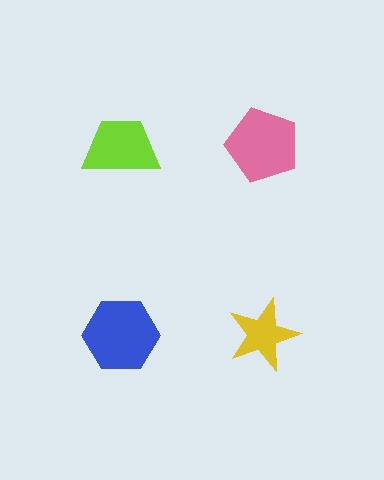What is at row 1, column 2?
A pink pentagon.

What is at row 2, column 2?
A yellow star.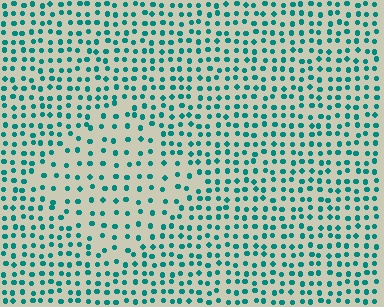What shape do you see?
I see a diamond.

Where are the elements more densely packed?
The elements are more densely packed outside the diamond boundary.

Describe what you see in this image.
The image contains small teal elements arranged at two different densities. A diamond-shaped region is visible where the elements are less densely packed than the surrounding area.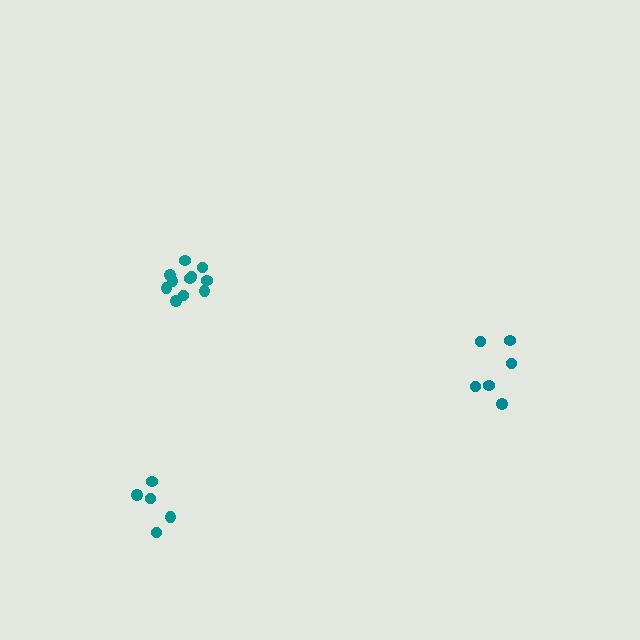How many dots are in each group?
Group 1: 5 dots, Group 2: 6 dots, Group 3: 11 dots (22 total).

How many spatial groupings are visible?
There are 3 spatial groupings.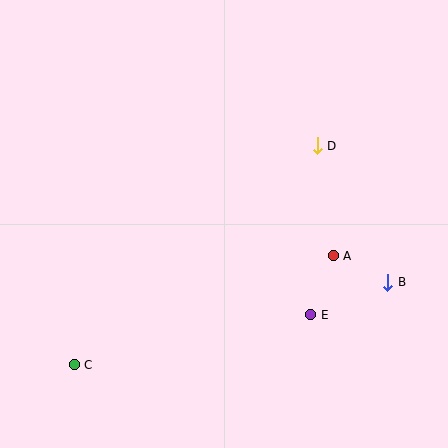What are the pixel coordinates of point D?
Point D is at (317, 146).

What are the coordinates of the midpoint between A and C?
The midpoint between A and C is at (204, 310).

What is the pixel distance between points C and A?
The distance between C and A is 281 pixels.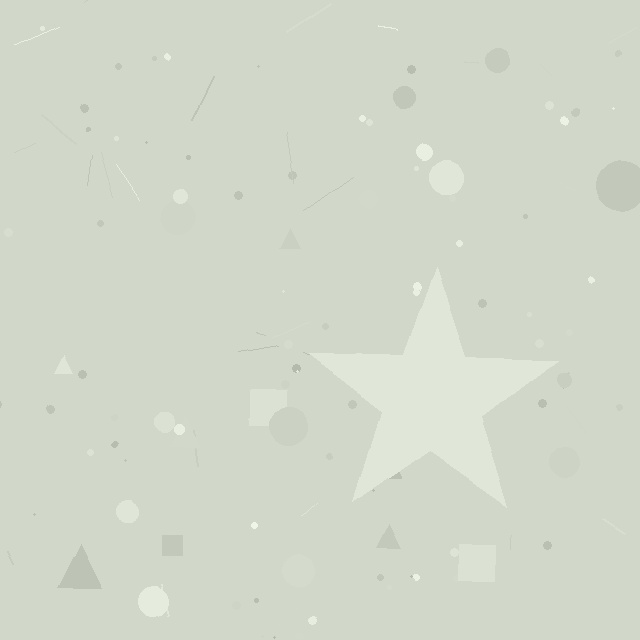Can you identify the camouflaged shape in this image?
The camouflaged shape is a star.